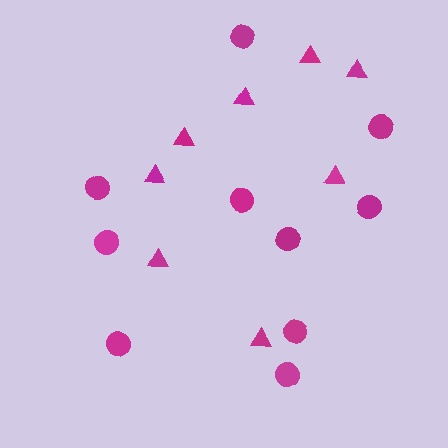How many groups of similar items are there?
There are 2 groups: one group of triangles (8) and one group of circles (10).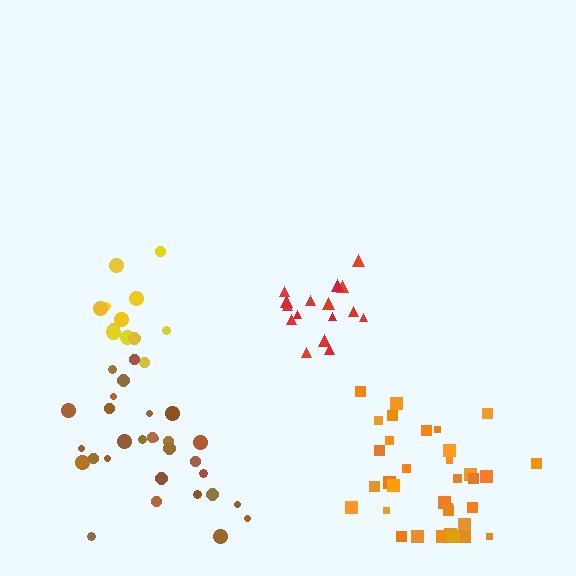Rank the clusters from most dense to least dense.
red, yellow, brown, orange.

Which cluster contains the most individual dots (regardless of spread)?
Orange (35).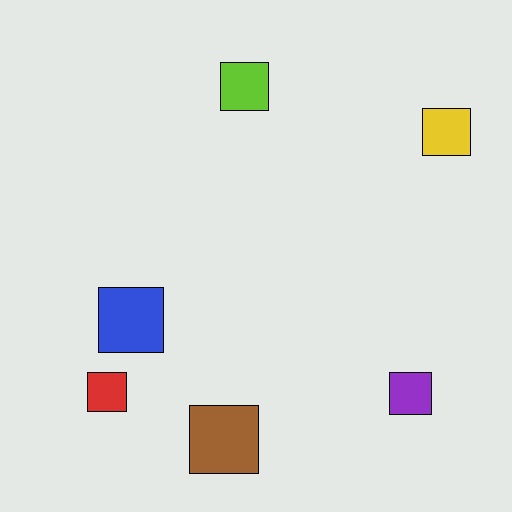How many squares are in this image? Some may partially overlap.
There are 6 squares.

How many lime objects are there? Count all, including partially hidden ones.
There is 1 lime object.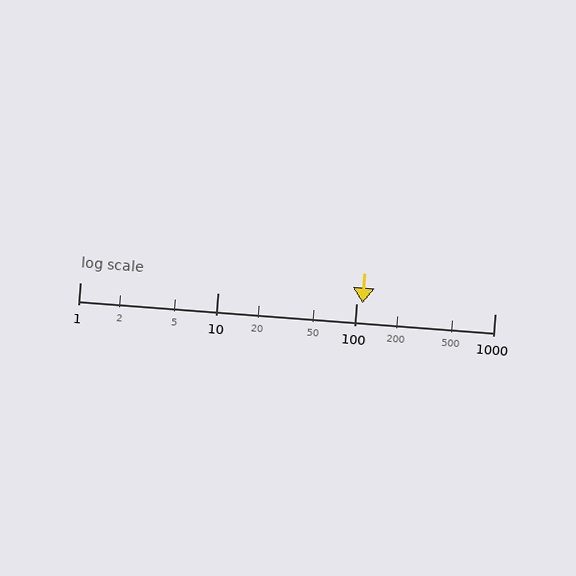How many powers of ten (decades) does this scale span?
The scale spans 3 decades, from 1 to 1000.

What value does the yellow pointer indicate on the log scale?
The pointer indicates approximately 110.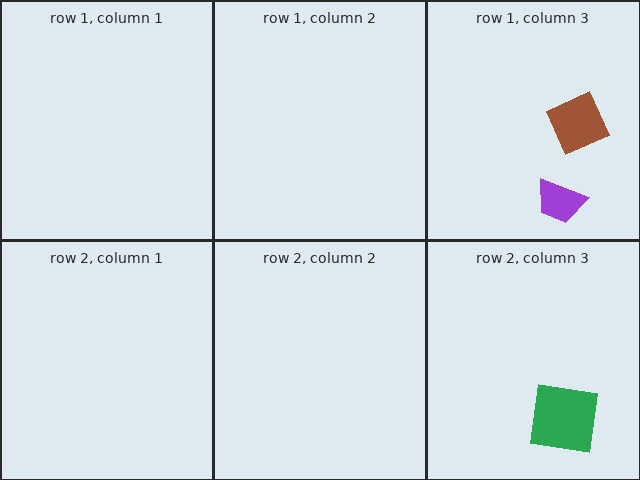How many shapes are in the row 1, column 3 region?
2.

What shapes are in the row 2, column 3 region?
The green square.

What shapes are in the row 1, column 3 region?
The purple trapezoid, the brown diamond.